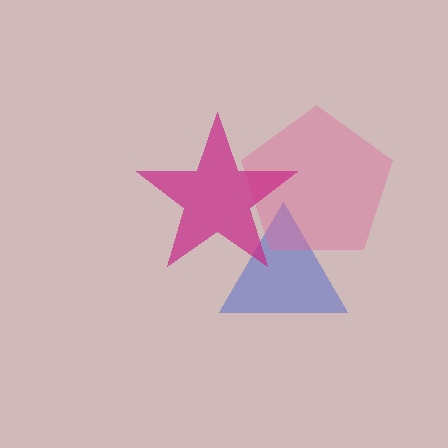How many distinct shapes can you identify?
There are 3 distinct shapes: a blue triangle, a pink pentagon, a magenta star.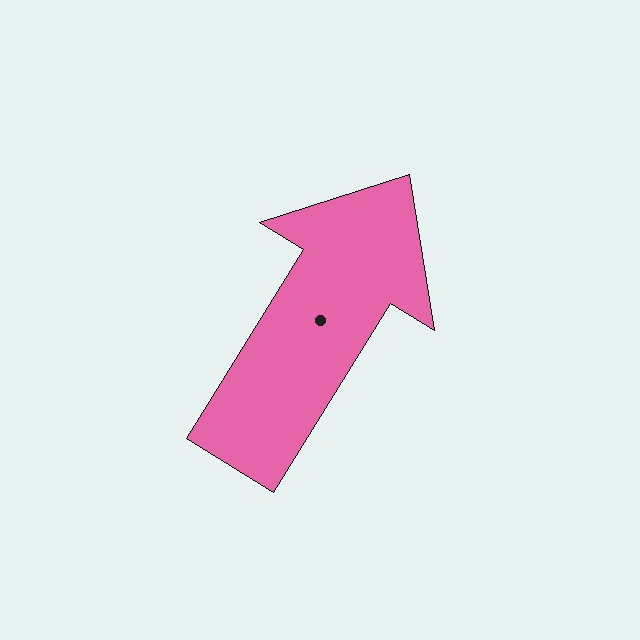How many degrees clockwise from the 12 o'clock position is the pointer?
Approximately 32 degrees.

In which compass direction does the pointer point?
Northeast.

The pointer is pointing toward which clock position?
Roughly 1 o'clock.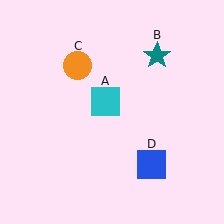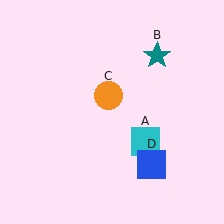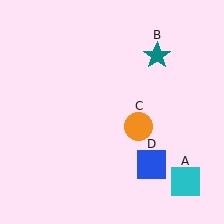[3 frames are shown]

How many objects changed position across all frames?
2 objects changed position: cyan square (object A), orange circle (object C).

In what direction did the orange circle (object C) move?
The orange circle (object C) moved down and to the right.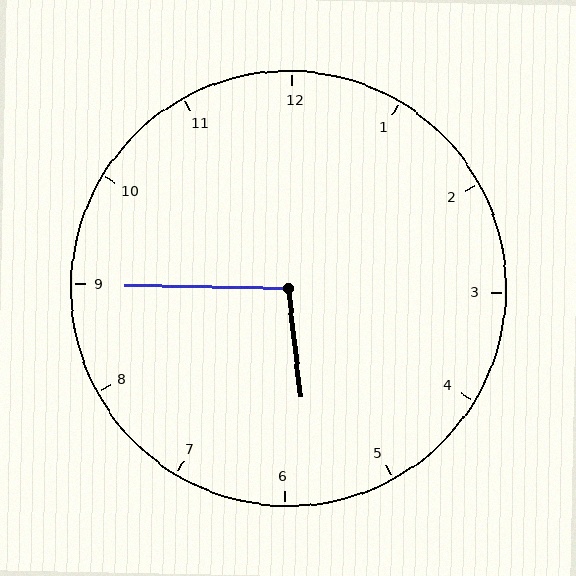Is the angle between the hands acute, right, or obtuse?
It is obtuse.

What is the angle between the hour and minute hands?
Approximately 98 degrees.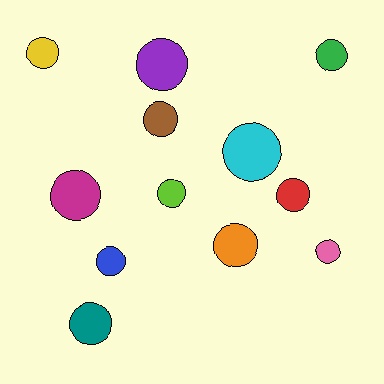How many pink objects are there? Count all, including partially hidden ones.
There is 1 pink object.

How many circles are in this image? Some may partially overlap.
There are 12 circles.